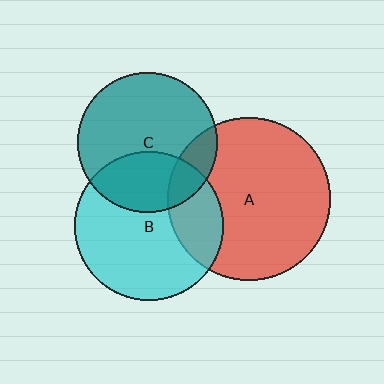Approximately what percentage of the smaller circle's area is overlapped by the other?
Approximately 25%.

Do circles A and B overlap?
Yes.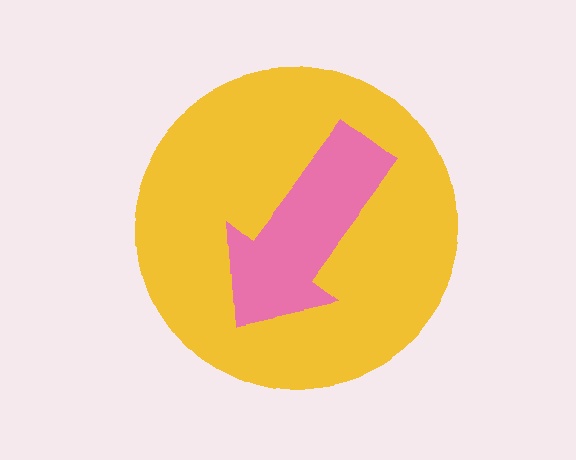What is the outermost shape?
The yellow circle.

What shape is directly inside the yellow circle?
The pink arrow.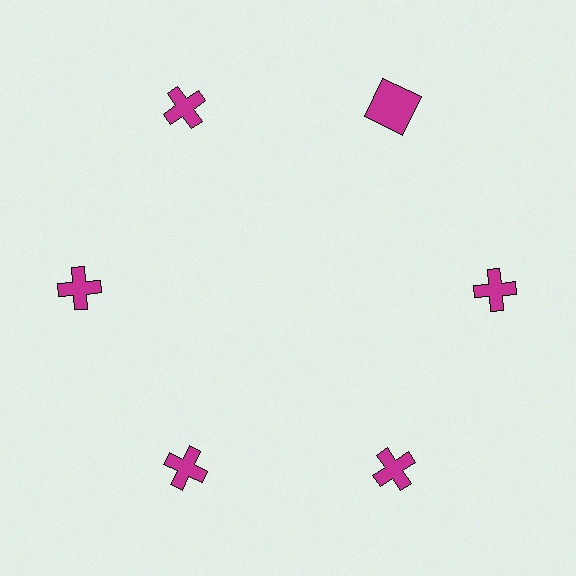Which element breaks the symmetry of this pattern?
The magenta square at roughly the 1 o'clock position breaks the symmetry. All other shapes are magenta crosses.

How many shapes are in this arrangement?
There are 6 shapes arranged in a ring pattern.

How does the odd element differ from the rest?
It has a different shape: square instead of cross.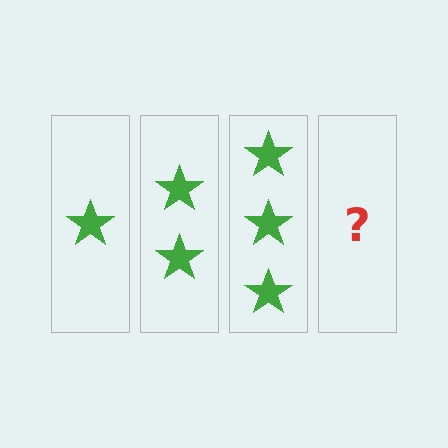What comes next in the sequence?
The next element should be 4 stars.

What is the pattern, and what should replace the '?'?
The pattern is that each step adds one more star. The '?' should be 4 stars.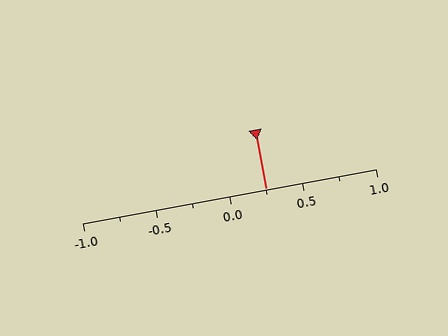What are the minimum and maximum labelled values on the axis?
The axis runs from -1.0 to 1.0.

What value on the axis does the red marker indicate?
The marker indicates approximately 0.25.